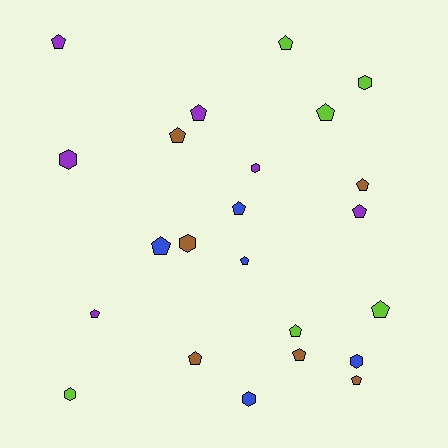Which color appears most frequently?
Lime, with 6 objects.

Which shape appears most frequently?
Pentagon, with 16 objects.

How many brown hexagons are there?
There is 1 brown hexagon.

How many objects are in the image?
There are 23 objects.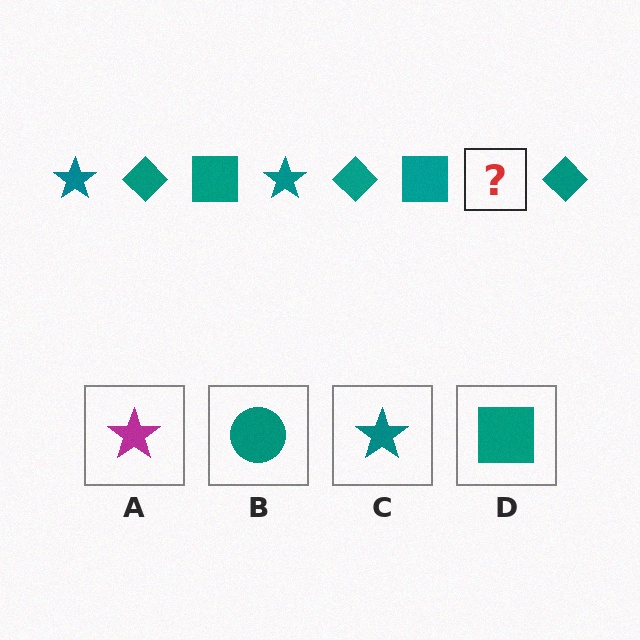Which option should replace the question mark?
Option C.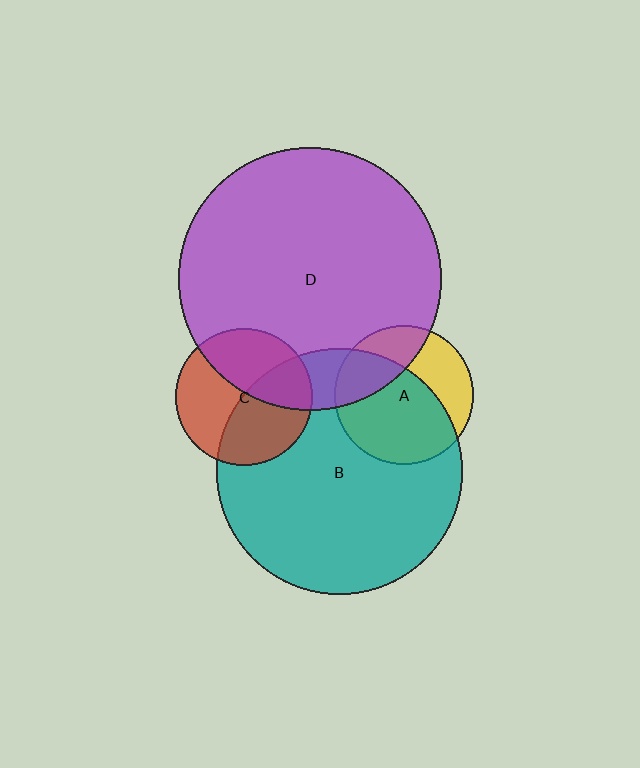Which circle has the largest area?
Circle D (purple).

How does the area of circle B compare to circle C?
Approximately 3.2 times.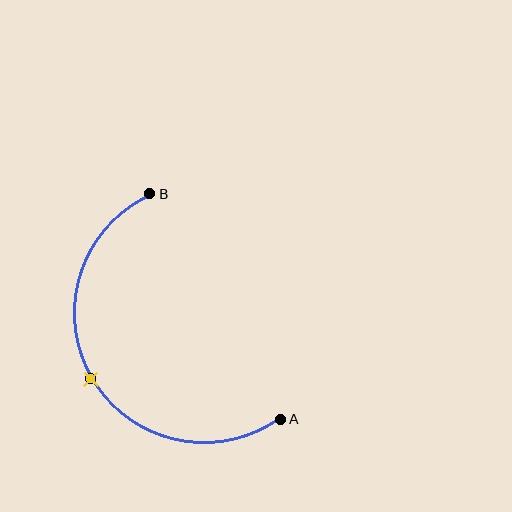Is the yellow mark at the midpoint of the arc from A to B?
Yes. The yellow mark lies on the arc at equal arc-length from both A and B — it is the arc midpoint.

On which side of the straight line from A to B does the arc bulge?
The arc bulges to the left of the straight line connecting A and B.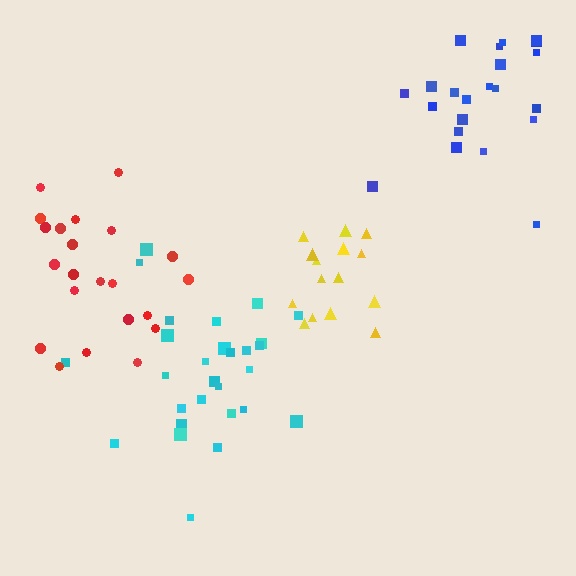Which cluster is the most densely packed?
Red.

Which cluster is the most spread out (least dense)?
Yellow.